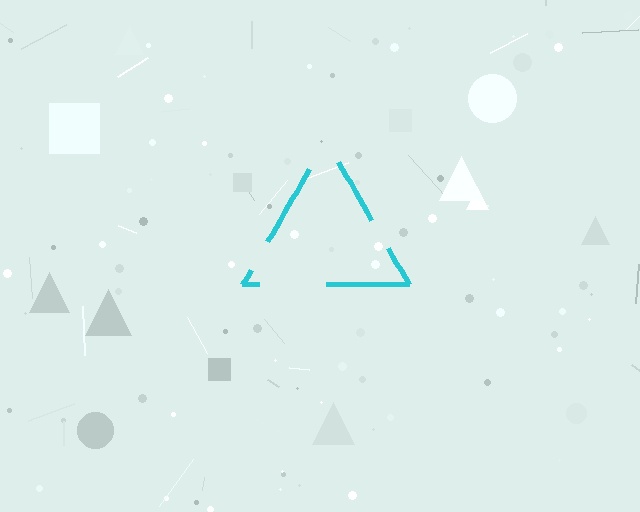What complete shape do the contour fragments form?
The contour fragments form a triangle.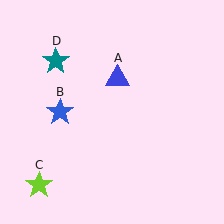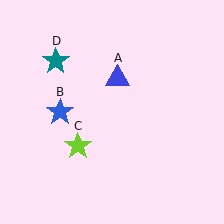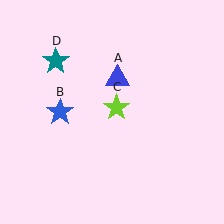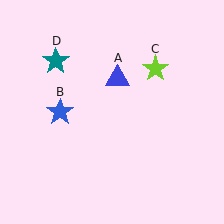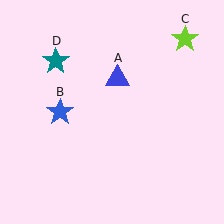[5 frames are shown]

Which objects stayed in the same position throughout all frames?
Blue triangle (object A) and blue star (object B) and teal star (object D) remained stationary.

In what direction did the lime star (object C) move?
The lime star (object C) moved up and to the right.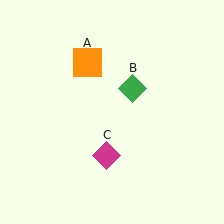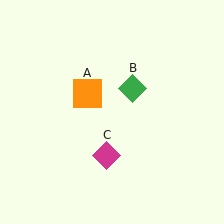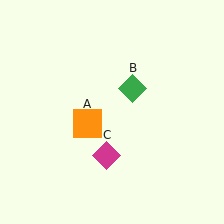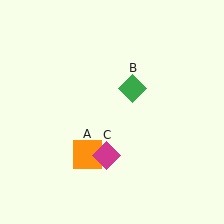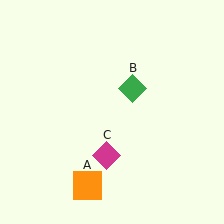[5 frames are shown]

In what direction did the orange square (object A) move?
The orange square (object A) moved down.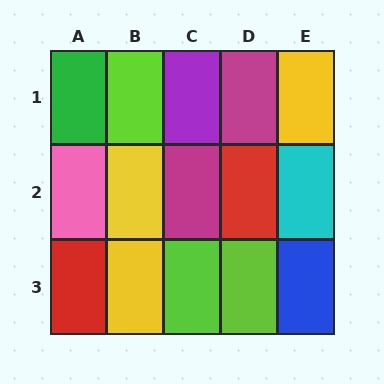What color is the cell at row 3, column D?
Lime.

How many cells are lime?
3 cells are lime.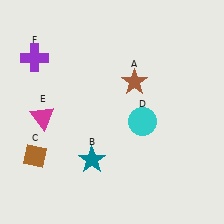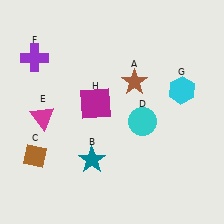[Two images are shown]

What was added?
A cyan hexagon (G), a magenta square (H) were added in Image 2.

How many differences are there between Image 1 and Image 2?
There are 2 differences between the two images.